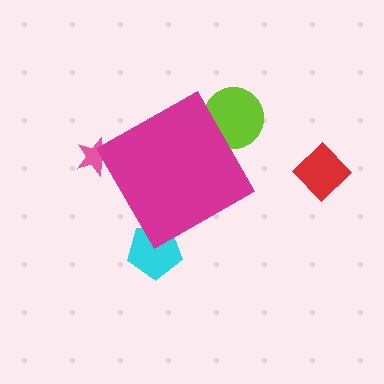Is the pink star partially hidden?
Yes, the pink star is partially hidden behind the magenta diamond.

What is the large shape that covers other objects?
A magenta diamond.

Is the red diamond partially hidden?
No, the red diamond is fully visible.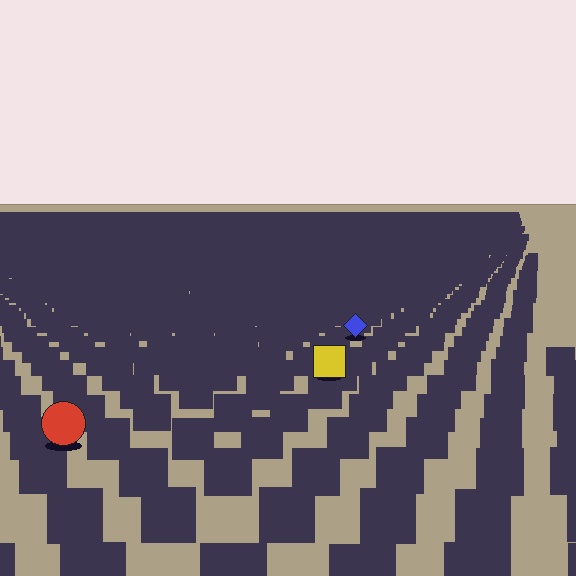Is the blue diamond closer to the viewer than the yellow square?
No. The yellow square is closer — you can tell from the texture gradient: the ground texture is coarser near it.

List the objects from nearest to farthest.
From nearest to farthest: the red circle, the yellow square, the blue diamond.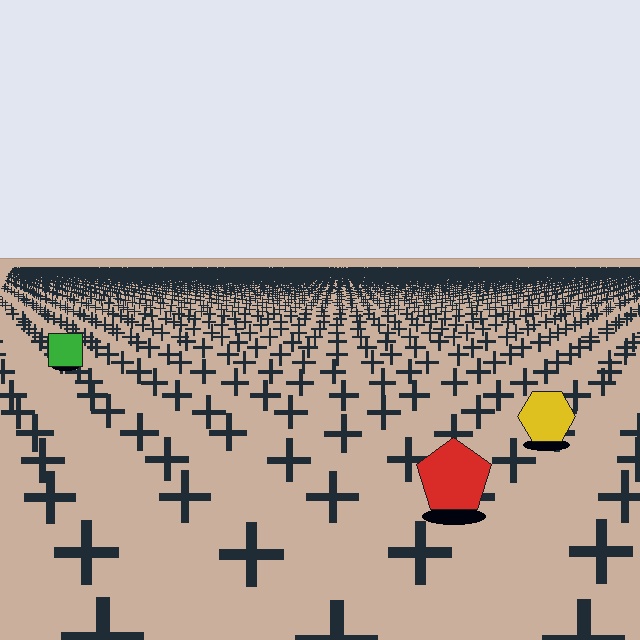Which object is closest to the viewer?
The red pentagon is closest. The texture marks near it are larger and more spread out.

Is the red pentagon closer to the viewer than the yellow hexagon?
Yes. The red pentagon is closer — you can tell from the texture gradient: the ground texture is coarser near it.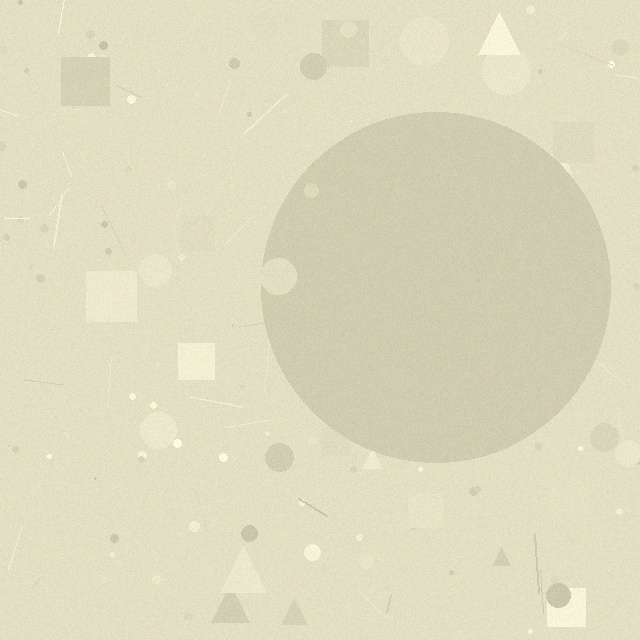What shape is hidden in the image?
A circle is hidden in the image.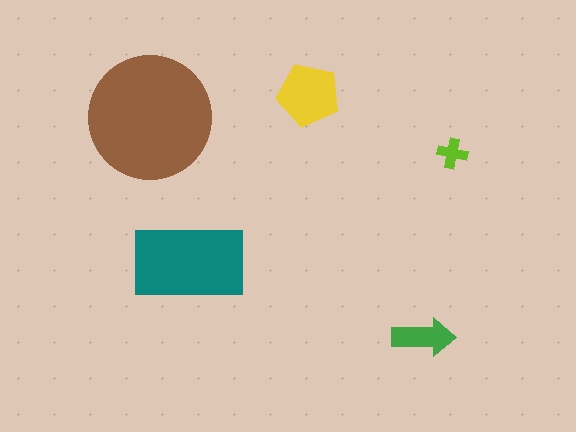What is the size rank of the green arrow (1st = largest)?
4th.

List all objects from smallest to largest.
The lime cross, the green arrow, the yellow pentagon, the teal rectangle, the brown circle.